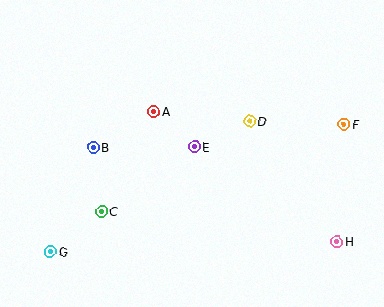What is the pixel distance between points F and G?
The distance between F and G is 320 pixels.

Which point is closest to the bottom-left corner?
Point G is closest to the bottom-left corner.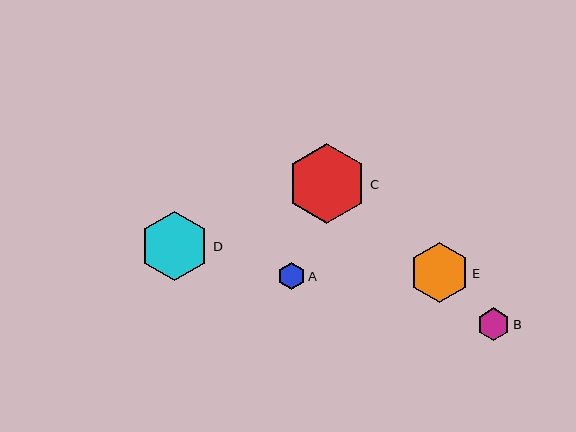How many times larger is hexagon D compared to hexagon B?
Hexagon D is approximately 2.2 times the size of hexagon B.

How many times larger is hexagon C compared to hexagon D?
Hexagon C is approximately 1.1 times the size of hexagon D.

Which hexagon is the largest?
Hexagon C is the largest with a size of approximately 80 pixels.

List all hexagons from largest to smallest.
From largest to smallest: C, D, E, B, A.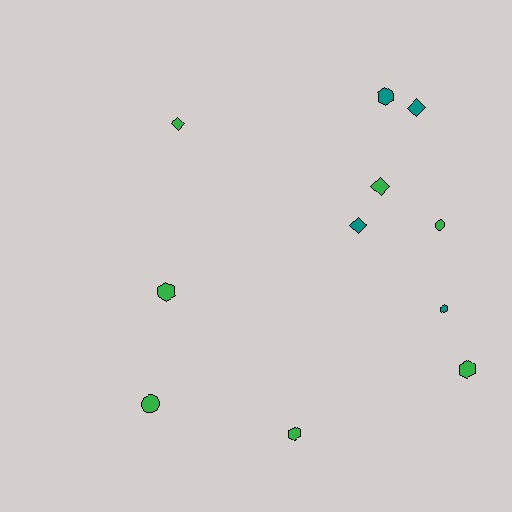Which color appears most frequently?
Green, with 7 objects.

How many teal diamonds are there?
There are 2 teal diamonds.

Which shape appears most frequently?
Hexagon, with 5 objects.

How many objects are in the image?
There are 11 objects.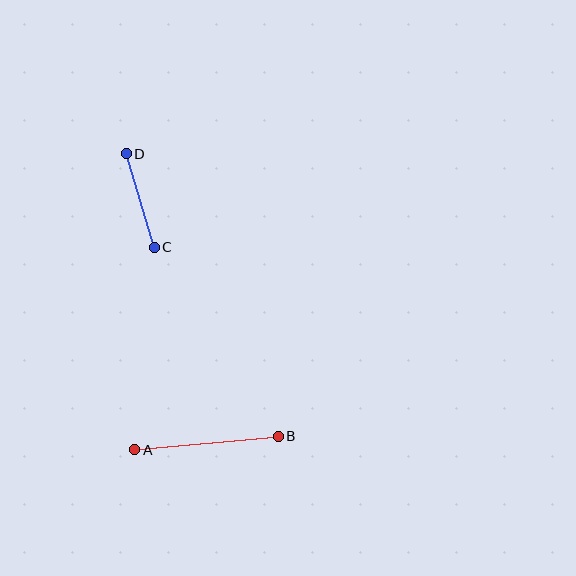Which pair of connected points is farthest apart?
Points A and B are farthest apart.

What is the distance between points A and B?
The distance is approximately 144 pixels.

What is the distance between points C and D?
The distance is approximately 98 pixels.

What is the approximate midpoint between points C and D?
The midpoint is at approximately (140, 201) pixels.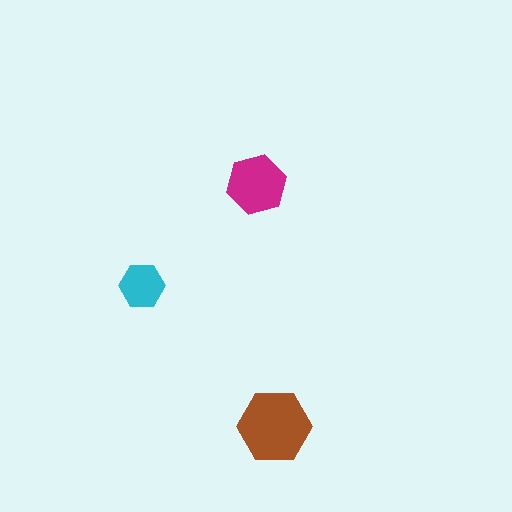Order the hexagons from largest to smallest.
the brown one, the magenta one, the cyan one.